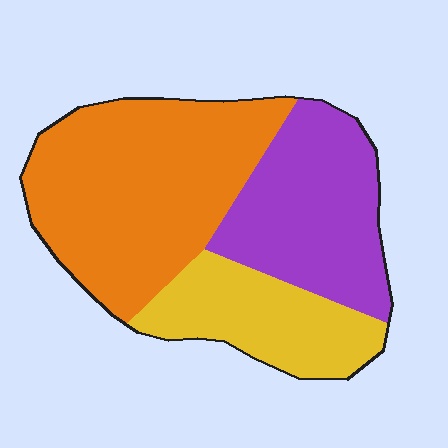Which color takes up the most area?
Orange, at roughly 45%.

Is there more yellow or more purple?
Purple.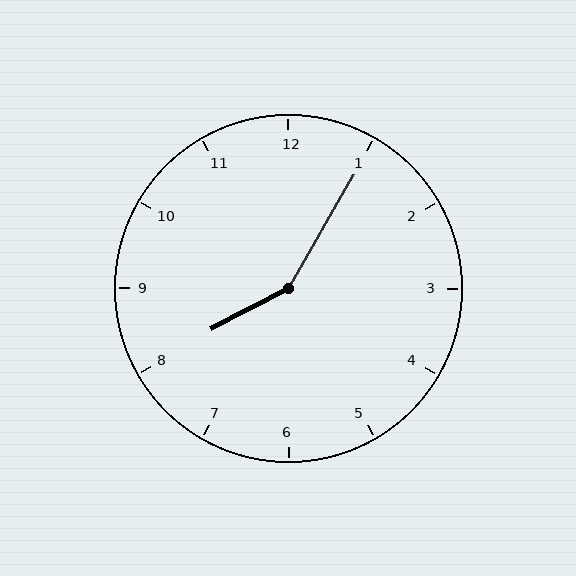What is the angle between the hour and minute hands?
Approximately 148 degrees.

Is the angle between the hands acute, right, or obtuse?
It is obtuse.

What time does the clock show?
8:05.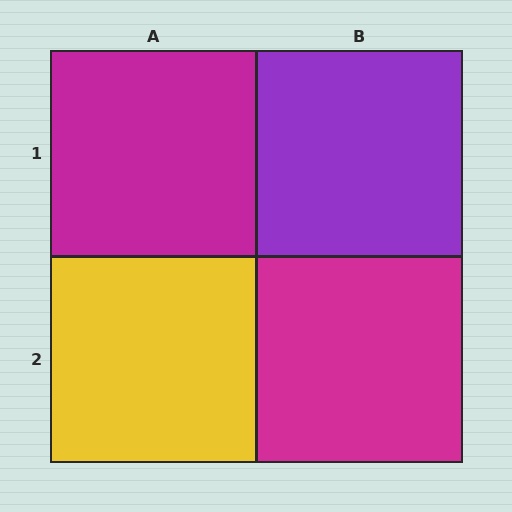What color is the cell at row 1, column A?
Magenta.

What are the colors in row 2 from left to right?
Yellow, magenta.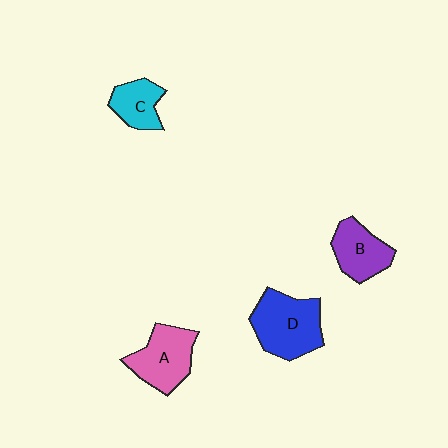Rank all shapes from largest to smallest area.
From largest to smallest: D (blue), A (pink), B (purple), C (cyan).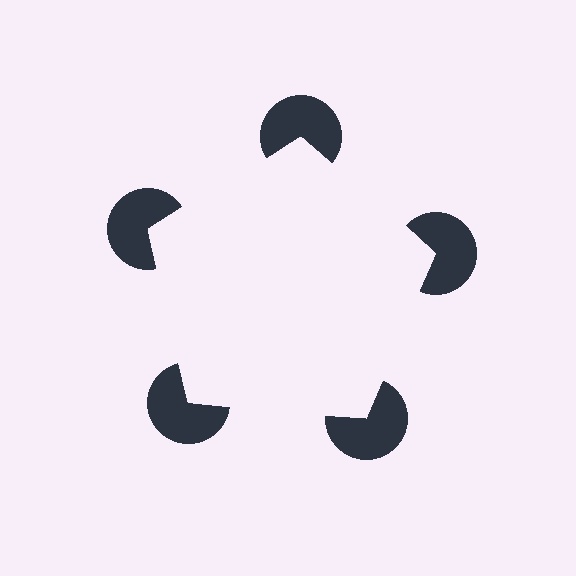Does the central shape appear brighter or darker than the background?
It typically appears slightly brighter than the background, even though no actual brightness change is drawn.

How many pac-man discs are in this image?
There are 5 — one at each vertex of the illusory pentagon.